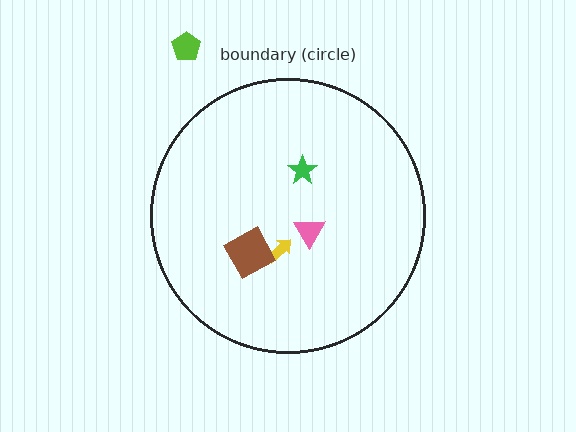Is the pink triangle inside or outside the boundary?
Inside.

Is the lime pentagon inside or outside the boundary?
Outside.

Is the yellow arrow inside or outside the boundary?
Inside.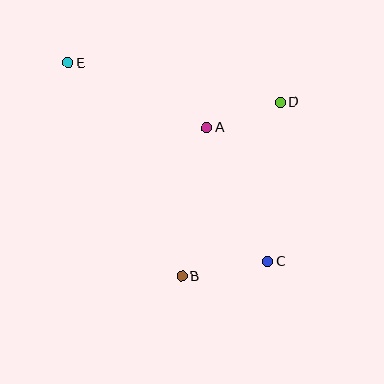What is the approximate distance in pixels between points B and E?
The distance between B and E is approximately 242 pixels.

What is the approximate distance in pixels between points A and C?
The distance between A and C is approximately 147 pixels.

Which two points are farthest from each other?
Points C and E are farthest from each other.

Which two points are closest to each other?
Points A and D are closest to each other.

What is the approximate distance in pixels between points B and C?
The distance between B and C is approximately 87 pixels.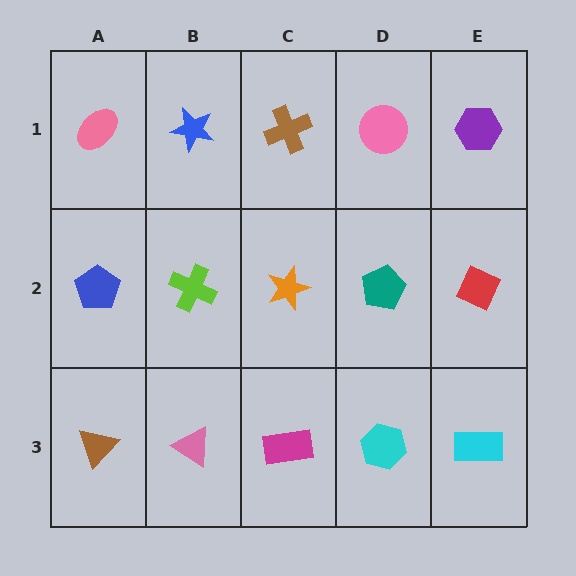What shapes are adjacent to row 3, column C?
An orange star (row 2, column C), a pink triangle (row 3, column B), a cyan hexagon (row 3, column D).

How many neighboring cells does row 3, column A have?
2.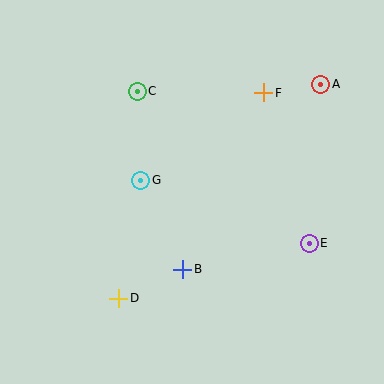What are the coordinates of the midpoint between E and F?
The midpoint between E and F is at (287, 168).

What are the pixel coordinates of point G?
Point G is at (141, 180).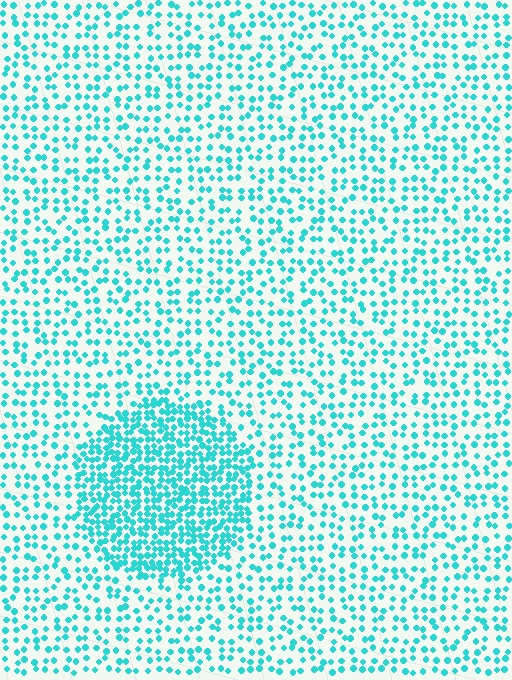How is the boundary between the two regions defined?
The boundary is defined by a change in element density (approximately 2.3x ratio). All elements are the same color, size, and shape.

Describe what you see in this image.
The image contains small cyan elements arranged at two different densities. A circle-shaped region is visible where the elements are more densely packed than the surrounding area.